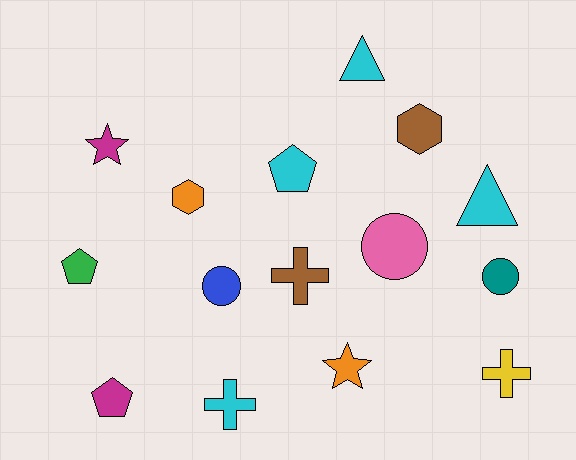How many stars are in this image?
There are 2 stars.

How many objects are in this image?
There are 15 objects.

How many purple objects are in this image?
There are no purple objects.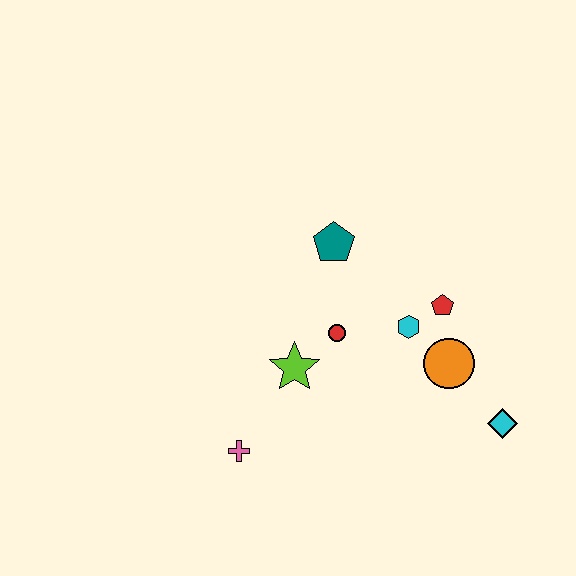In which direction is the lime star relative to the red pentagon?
The lime star is to the left of the red pentagon.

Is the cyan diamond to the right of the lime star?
Yes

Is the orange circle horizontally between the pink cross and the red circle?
No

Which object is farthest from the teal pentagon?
The cyan diamond is farthest from the teal pentagon.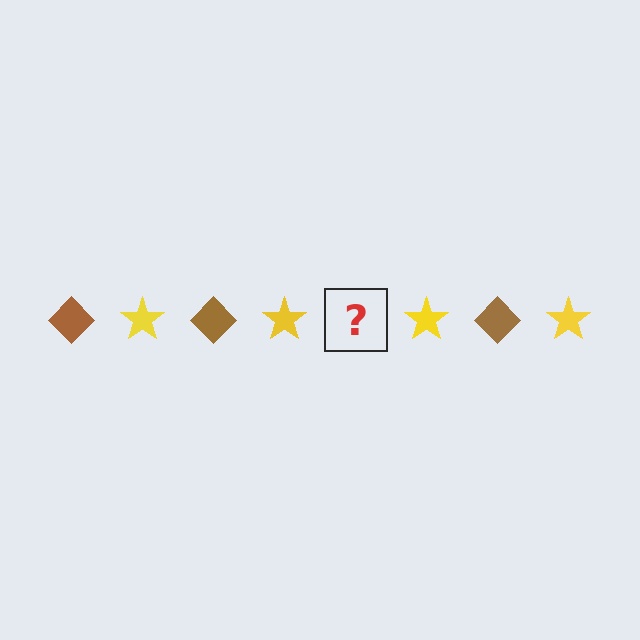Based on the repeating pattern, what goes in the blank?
The blank should be a brown diamond.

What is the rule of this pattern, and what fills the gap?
The rule is that the pattern alternates between brown diamond and yellow star. The gap should be filled with a brown diamond.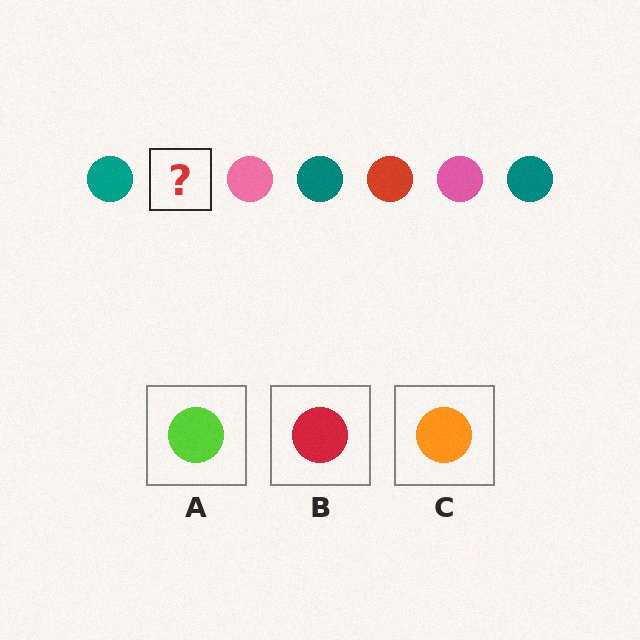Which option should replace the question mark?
Option B.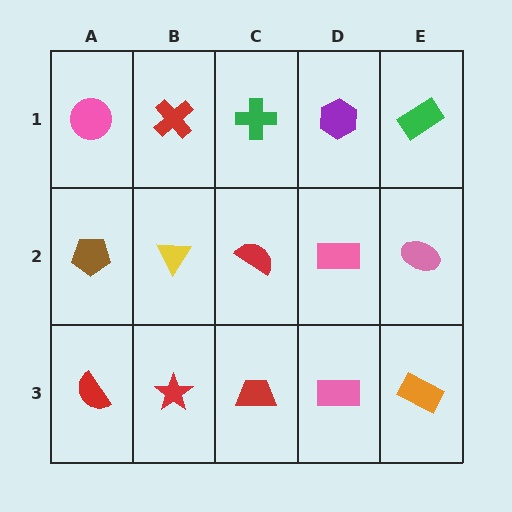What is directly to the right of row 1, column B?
A green cross.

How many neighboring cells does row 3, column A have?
2.